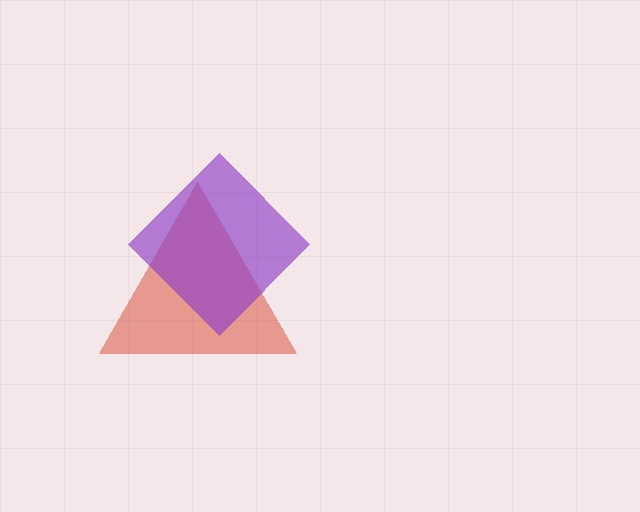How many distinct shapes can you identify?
There are 2 distinct shapes: a red triangle, a purple diamond.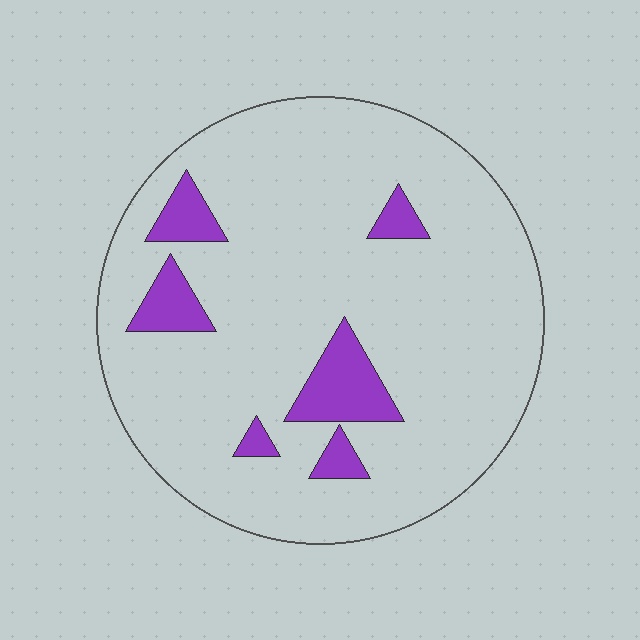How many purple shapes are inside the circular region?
6.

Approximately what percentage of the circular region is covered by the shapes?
Approximately 10%.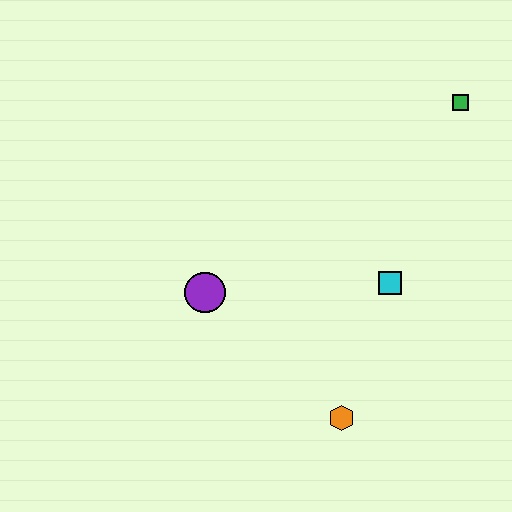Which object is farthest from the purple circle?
The green square is farthest from the purple circle.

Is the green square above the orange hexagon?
Yes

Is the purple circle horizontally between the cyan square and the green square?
No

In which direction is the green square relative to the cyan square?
The green square is above the cyan square.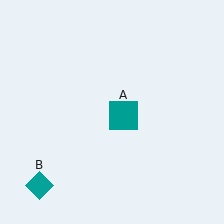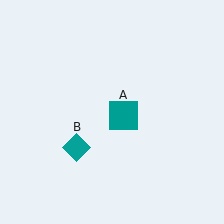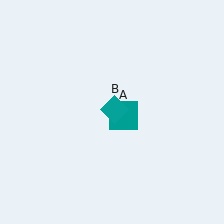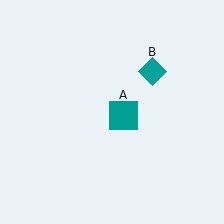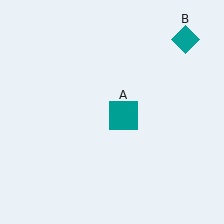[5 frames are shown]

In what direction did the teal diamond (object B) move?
The teal diamond (object B) moved up and to the right.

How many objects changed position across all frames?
1 object changed position: teal diamond (object B).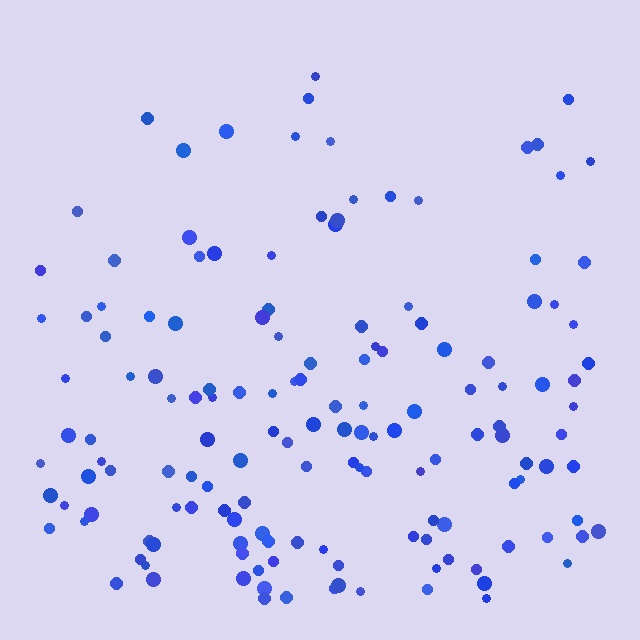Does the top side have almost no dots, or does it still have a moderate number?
Still a moderate number, just noticeably fewer than the bottom.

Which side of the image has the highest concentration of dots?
The bottom.